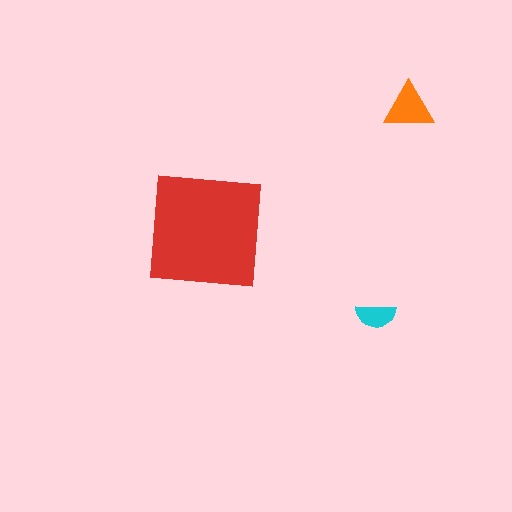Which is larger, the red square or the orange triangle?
The red square.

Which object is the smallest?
The cyan semicircle.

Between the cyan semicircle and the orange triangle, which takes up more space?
The orange triangle.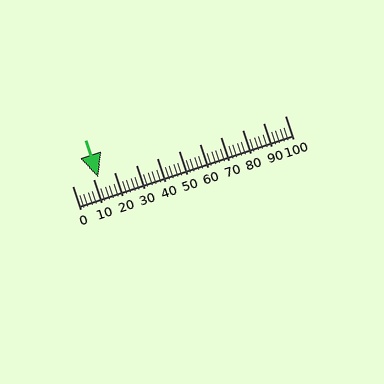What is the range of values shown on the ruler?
The ruler shows values from 0 to 100.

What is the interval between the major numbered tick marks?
The major tick marks are spaced 10 units apart.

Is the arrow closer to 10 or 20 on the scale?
The arrow is closer to 10.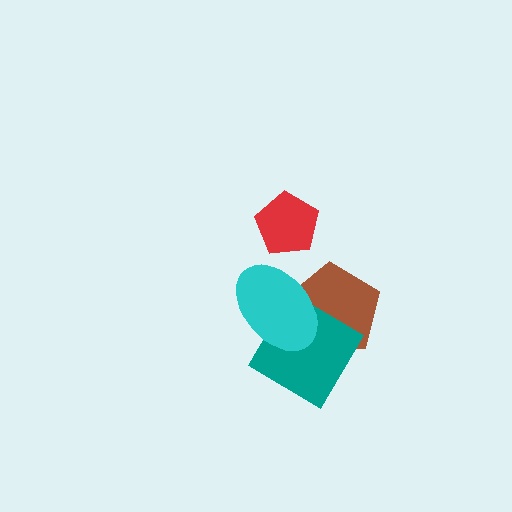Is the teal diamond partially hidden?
Yes, it is partially covered by another shape.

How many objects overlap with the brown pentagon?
2 objects overlap with the brown pentagon.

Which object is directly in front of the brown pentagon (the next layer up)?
The teal diamond is directly in front of the brown pentagon.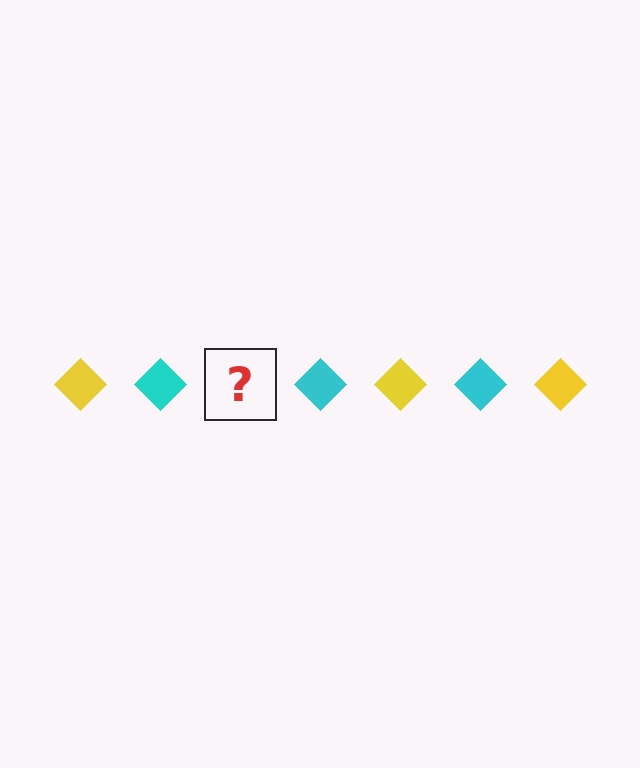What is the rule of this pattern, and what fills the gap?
The rule is that the pattern cycles through yellow, cyan diamonds. The gap should be filled with a yellow diamond.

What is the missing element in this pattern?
The missing element is a yellow diamond.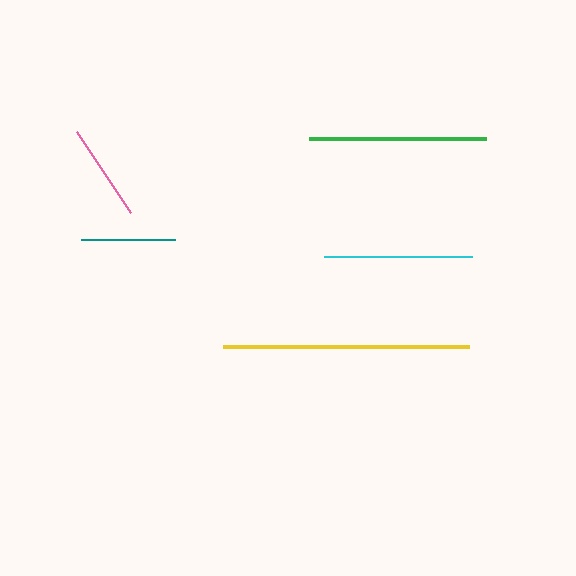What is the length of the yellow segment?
The yellow segment is approximately 246 pixels long.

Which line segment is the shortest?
The teal line is the shortest at approximately 94 pixels.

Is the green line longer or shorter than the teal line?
The green line is longer than the teal line.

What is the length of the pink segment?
The pink segment is approximately 97 pixels long.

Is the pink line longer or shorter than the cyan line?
The cyan line is longer than the pink line.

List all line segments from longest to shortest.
From longest to shortest: yellow, green, cyan, pink, teal.